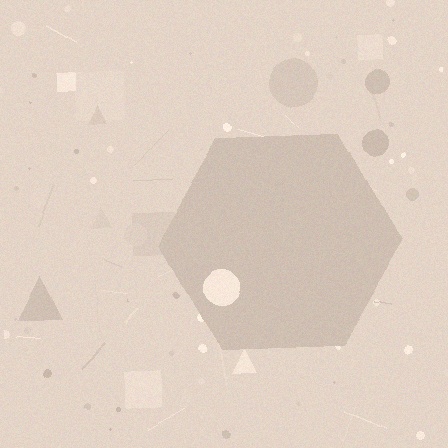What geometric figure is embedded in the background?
A hexagon is embedded in the background.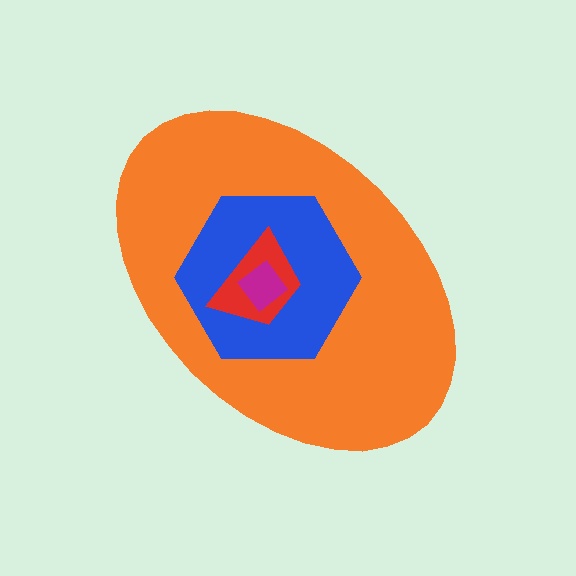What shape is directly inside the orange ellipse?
The blue hexagon.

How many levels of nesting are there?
4.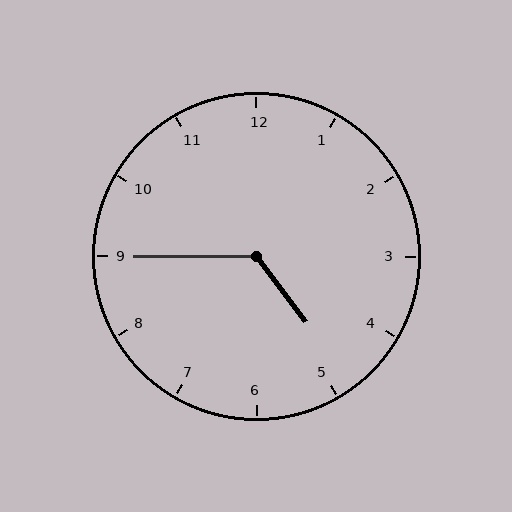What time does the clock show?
4:45.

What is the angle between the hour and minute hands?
Approximately 128 degrees.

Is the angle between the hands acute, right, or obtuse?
It is obtuse.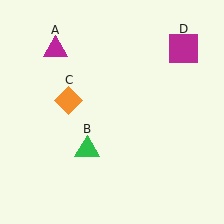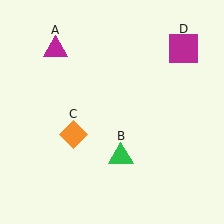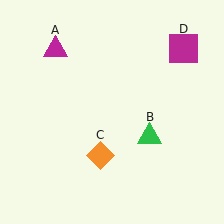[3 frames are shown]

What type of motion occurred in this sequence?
The green triangle (object B), orange diamond (object C) rotated counterclockwise around the center of the scene.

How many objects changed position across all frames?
2 objects changed position: green triangle (object B), orange diamond (object C).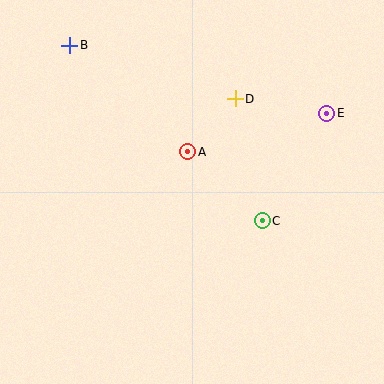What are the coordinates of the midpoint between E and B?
The midpoint between E and B is at (198, 79).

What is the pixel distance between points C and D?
The distance between C and D is 125 pixels.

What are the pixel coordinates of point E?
Point E is at (327, 113).